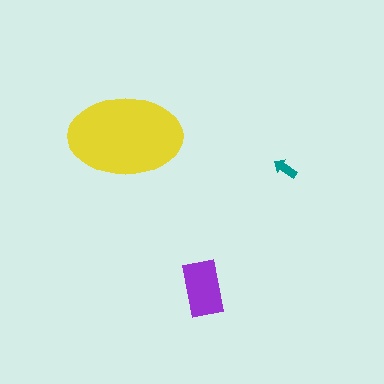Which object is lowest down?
The purple rectangle is bottommost.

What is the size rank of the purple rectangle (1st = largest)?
2nd.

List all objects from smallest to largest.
The teal arrow, the purple rectangle, the yellow ellipse.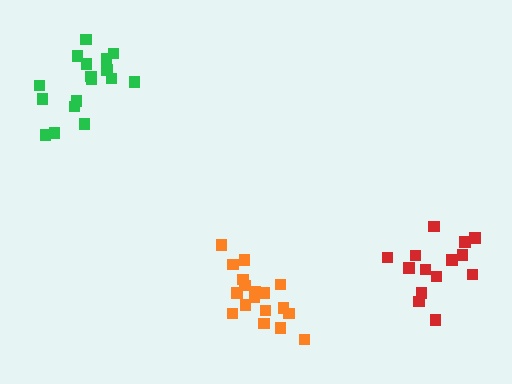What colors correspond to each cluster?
The clusters are colored: green, orange, red.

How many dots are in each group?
Group 1: 17 dots, Group 2: 18 dots, Group 3: 14 dots (49 total).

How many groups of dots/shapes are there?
There are 3 groups.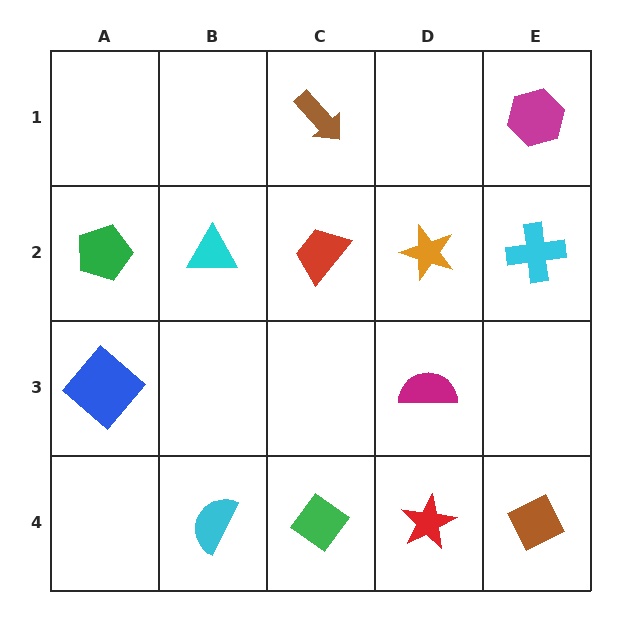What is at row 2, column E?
A cyan cross.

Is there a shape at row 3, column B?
No, that cell is empty.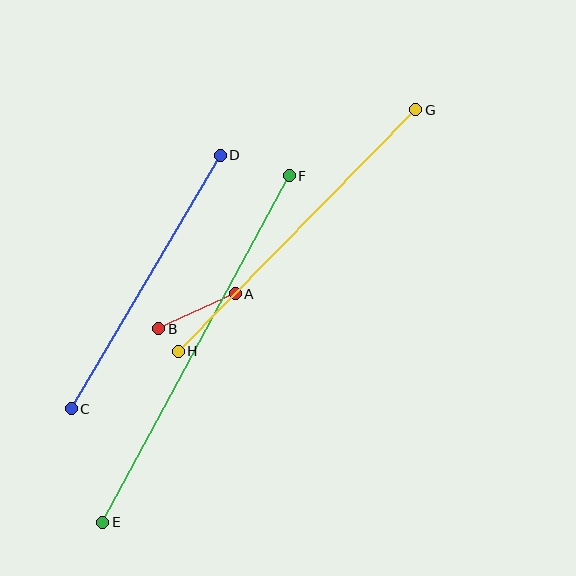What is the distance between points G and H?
The distance is approximately 338 pixels.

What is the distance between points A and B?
The distance is approximately 84 pixels.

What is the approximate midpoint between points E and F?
The midpoint is at approximately (196, 349) pixels.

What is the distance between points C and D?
The distance is approximately 294 pixels.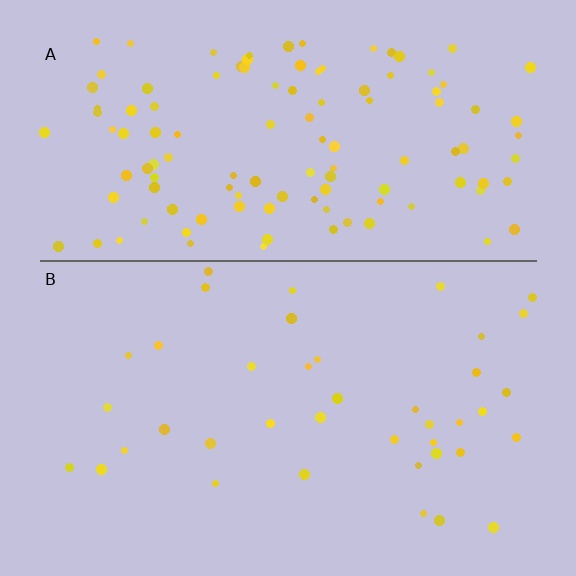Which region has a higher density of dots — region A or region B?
A (the top).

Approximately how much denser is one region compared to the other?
Approximately 3.0× — region A over region B.